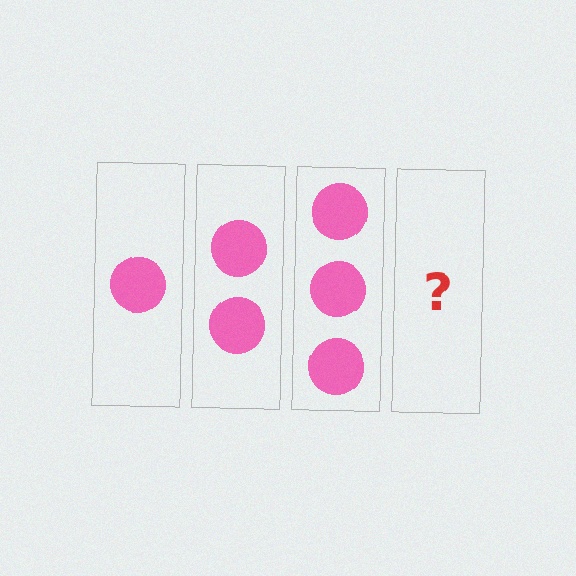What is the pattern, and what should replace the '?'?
The pattern is that each step adds one more circle. The '?' should be 4 circles.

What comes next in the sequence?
The next element should be 4 circles.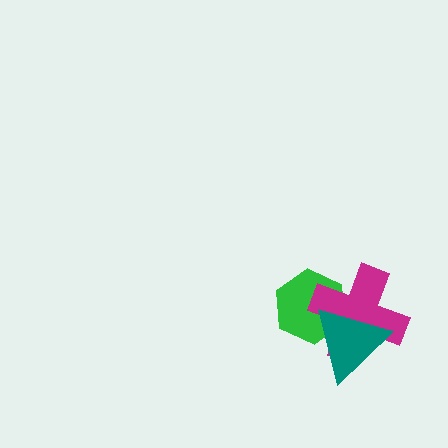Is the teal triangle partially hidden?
No, no other shape covers it.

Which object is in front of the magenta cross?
The teal triangle is in front of the magenta cross.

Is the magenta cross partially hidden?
Yes, it is partially covered by another shape.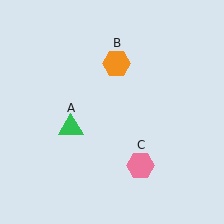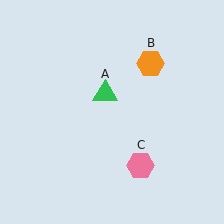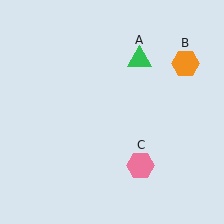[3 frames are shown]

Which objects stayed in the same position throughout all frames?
Pink hexagon (object C) remained stationary.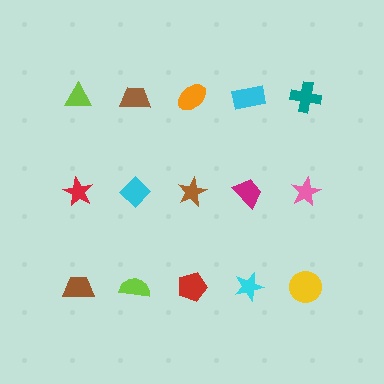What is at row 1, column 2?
A brown trapezoid.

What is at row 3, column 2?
A lime semicircle.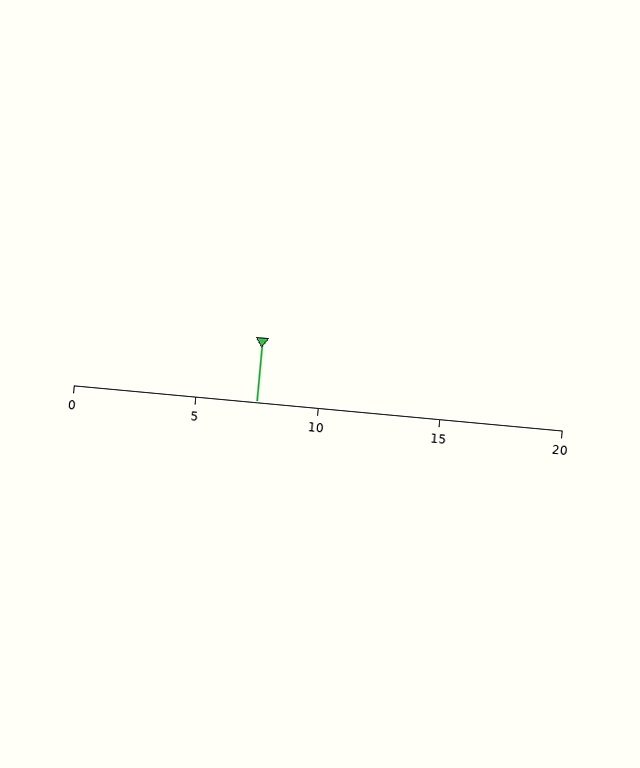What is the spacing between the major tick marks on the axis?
The major ticks are spaced 5 apart.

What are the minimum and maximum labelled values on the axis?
The axis runs from 0 to 20.